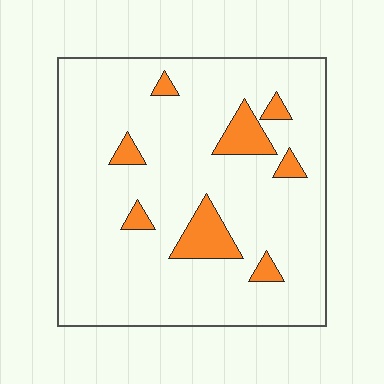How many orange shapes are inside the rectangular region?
8.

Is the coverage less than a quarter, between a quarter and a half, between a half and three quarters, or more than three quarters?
Less than a quarter.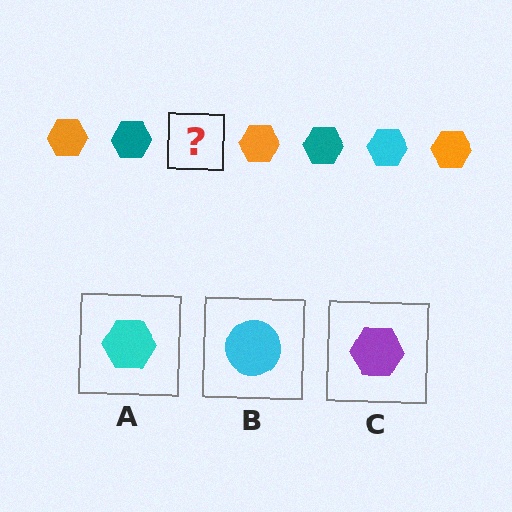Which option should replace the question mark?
Option A.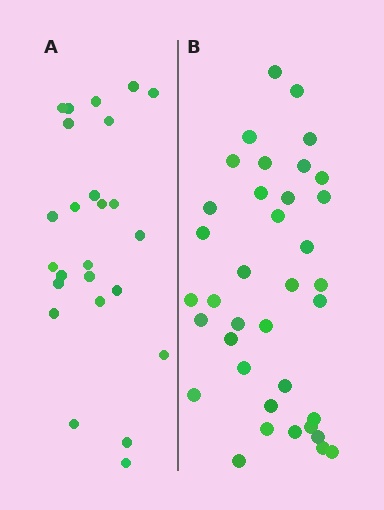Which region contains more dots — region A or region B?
Region B (the right region) has more dots.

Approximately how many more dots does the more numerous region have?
Region B has roughly 12 or so more dots than region A.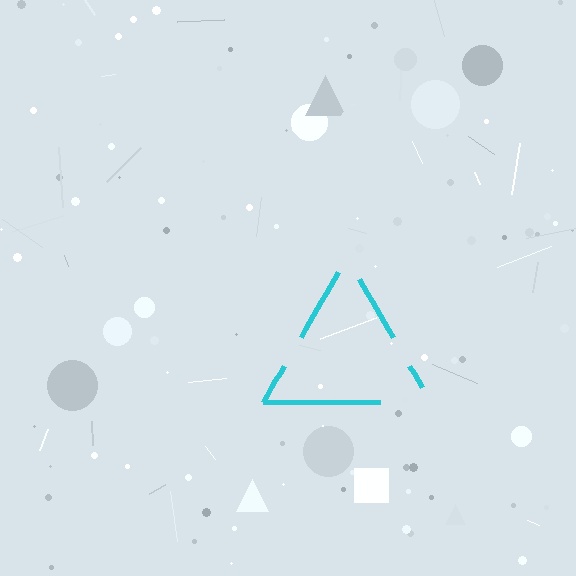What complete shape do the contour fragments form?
The contour fragments form a triangle.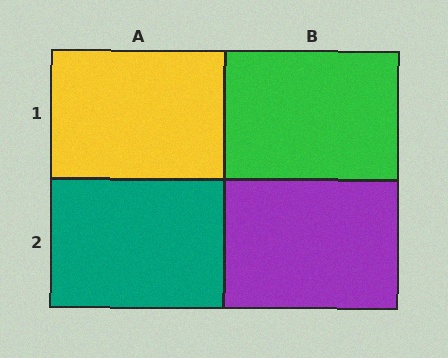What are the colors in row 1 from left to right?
Yellow, green.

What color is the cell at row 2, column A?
Teal.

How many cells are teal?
1 cell is teal.